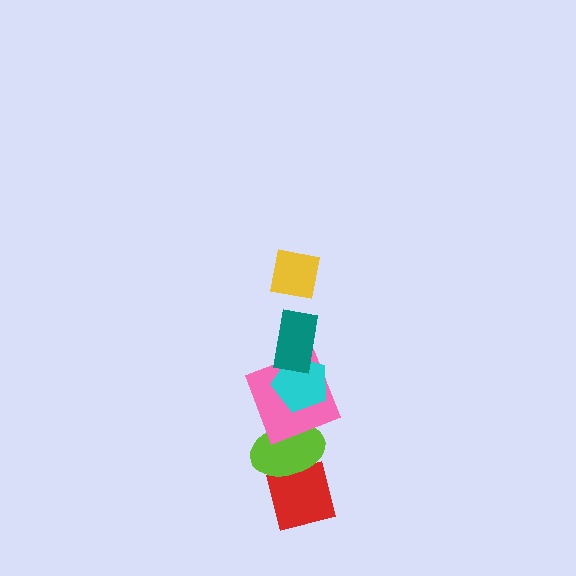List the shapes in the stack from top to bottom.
From top to bottom: the yellow square, the teal rectangle, the cyan pentagon, the pink square, the lime ellipse, the red square.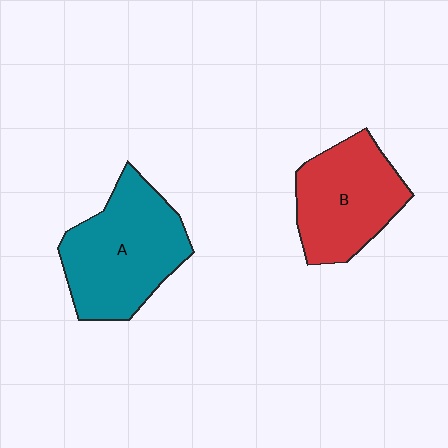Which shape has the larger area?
Shape A (teal).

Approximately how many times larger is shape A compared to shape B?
Approximately 1.2 times.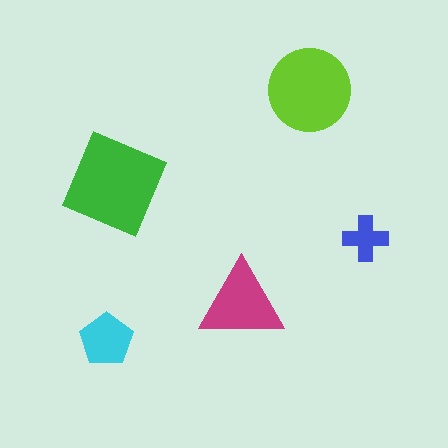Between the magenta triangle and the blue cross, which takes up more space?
The magenta triangle.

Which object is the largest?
The green diamond.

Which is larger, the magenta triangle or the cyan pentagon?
The magenta triangle.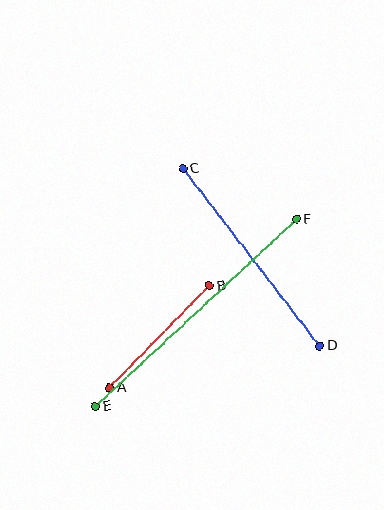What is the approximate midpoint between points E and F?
The midpoint is at approximately (196, 313) pixels.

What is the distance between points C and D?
The distance is approximately 224 pixels.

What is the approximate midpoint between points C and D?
The midpoint is at approximately (251, 257) pixels.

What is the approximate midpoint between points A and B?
The midpoint is at approximately (159, 337) pixels.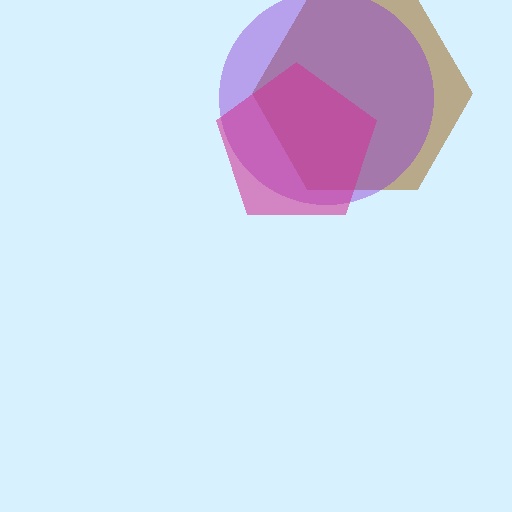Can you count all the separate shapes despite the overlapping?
Yes, there are 3 separate shapes.